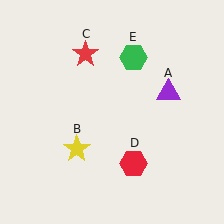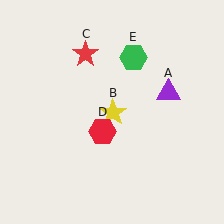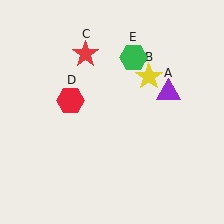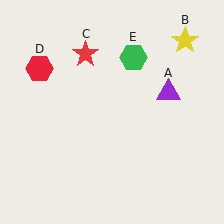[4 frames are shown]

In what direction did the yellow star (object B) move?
The yellow star (object B) moved up and to the right.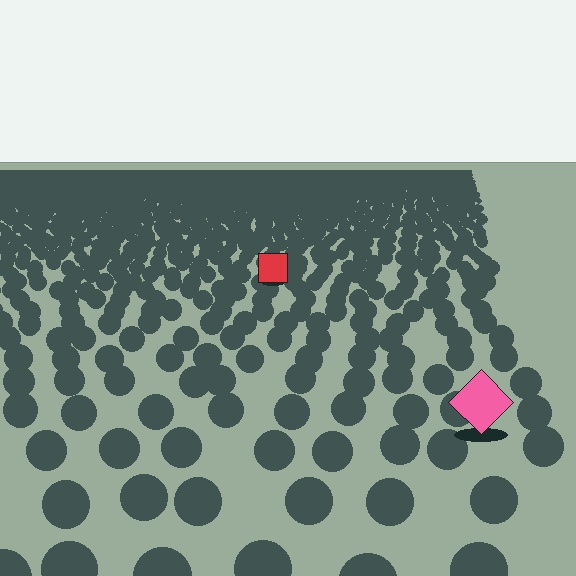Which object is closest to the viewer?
The pink diamond is closest. The texture marks near it are larger and more spread out.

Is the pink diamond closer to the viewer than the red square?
Yes. The pink diamond is closer — you can tell from the texture gradient: the ground texture is coarser near it.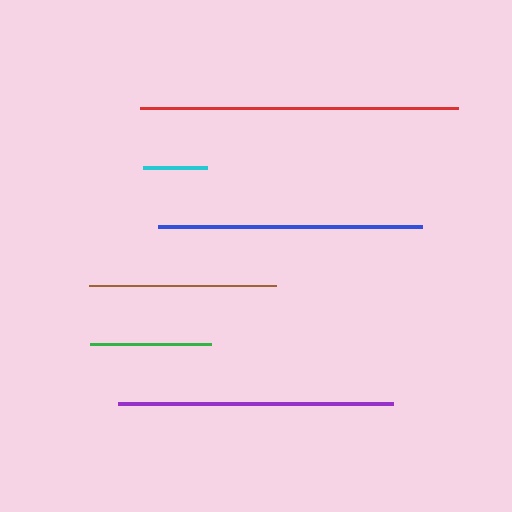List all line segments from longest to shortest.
From longest to shortest: red, purple, blue, brown, green, cyan.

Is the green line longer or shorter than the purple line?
The purple line is longer than the green line.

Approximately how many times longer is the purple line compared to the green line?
The purple line is approximately 2.3 times the length of the green line.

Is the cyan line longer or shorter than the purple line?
The purple line is longer than the cyan line.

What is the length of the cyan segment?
The cyan segment is approximately 64 pixels long.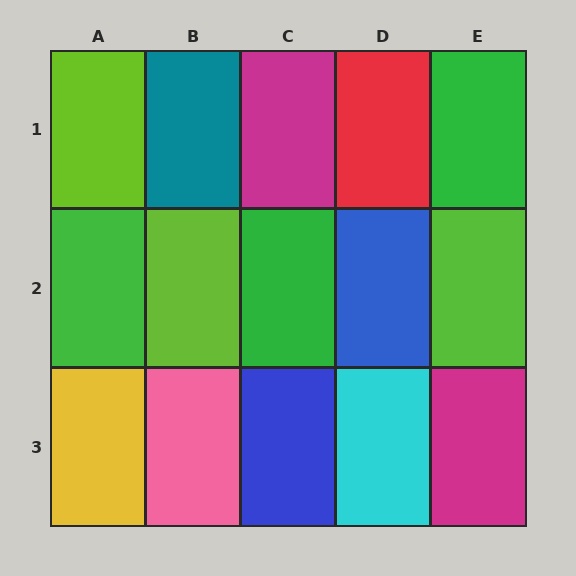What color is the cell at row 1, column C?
Magenta.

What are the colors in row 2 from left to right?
Green, lime, green, blue, lime.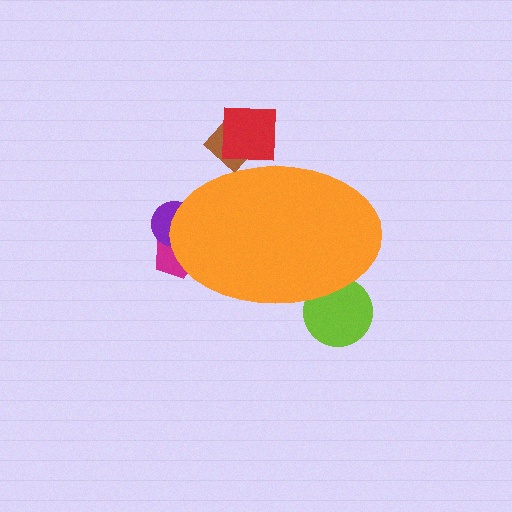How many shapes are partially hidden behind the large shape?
5 shapes are partially hidden.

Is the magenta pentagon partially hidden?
Yes, the magenta pentagon is partially hidden behind the orange ellipse.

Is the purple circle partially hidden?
Yes, the purple circle is partially hidden behind the orange ellipse.